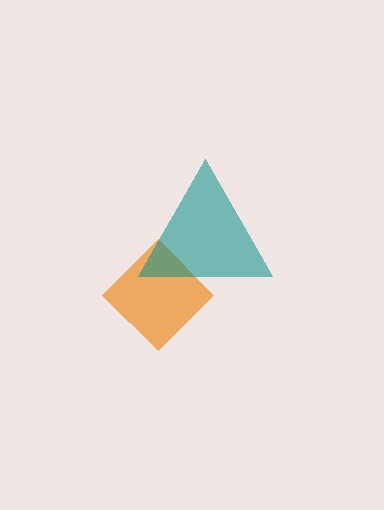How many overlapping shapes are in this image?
There are 2 overlapping shapes in the image.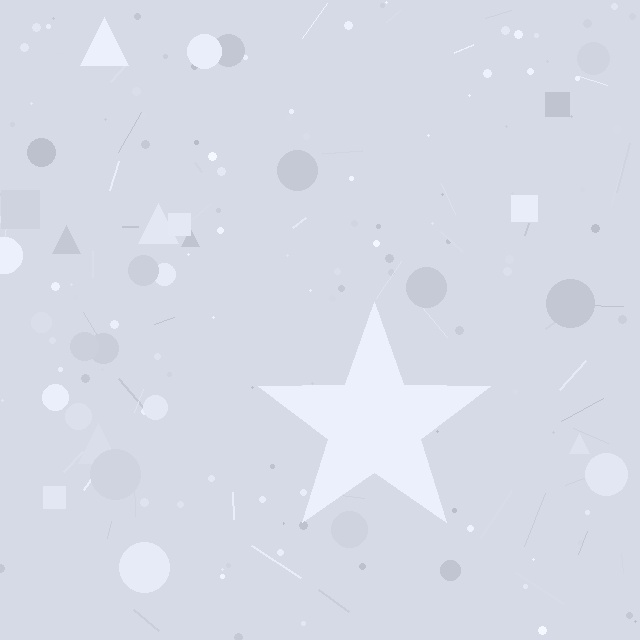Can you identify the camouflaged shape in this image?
The camouflaged shape is a star.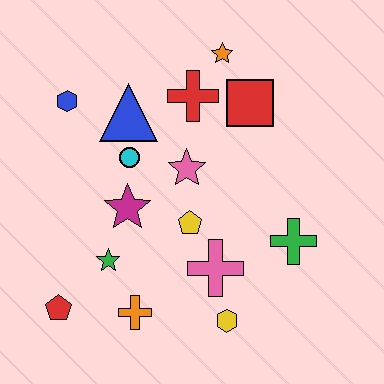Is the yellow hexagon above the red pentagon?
No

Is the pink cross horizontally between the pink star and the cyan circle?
No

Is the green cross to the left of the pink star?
No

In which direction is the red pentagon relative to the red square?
The red pentagon is below the red square.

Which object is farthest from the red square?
The red pentagon is farthest from the red square.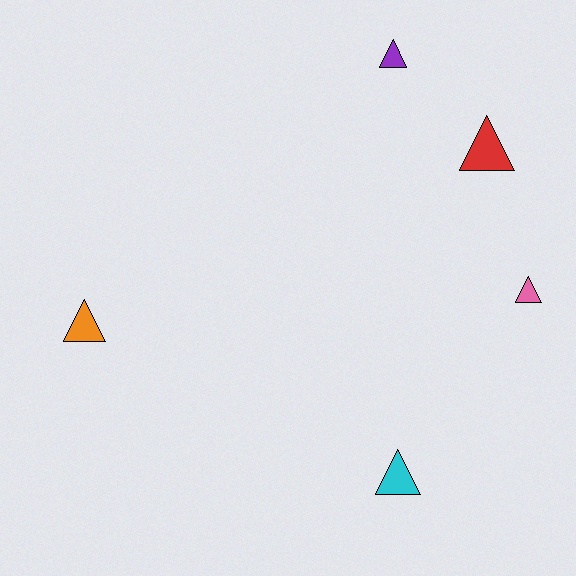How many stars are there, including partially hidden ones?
There are no stars.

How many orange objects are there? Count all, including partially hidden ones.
There is 1 orange object.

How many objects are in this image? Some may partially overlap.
There are 5 objects.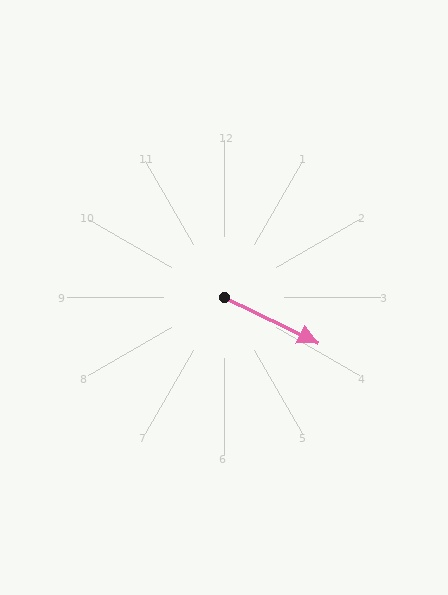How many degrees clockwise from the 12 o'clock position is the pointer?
Approximately 116 degrees.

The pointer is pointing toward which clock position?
Roughly 4 o'clock.